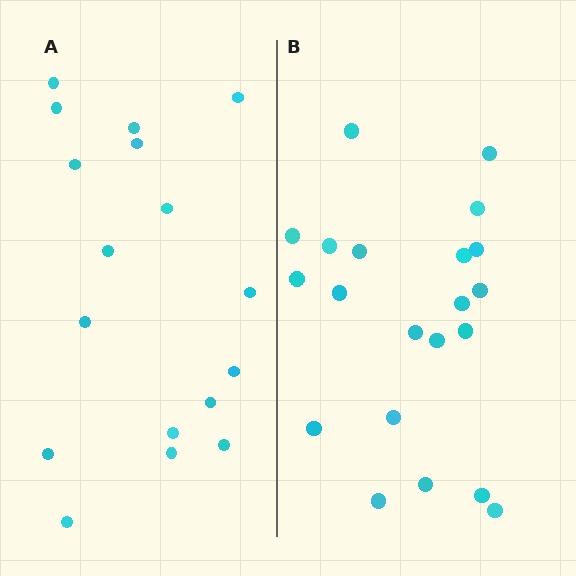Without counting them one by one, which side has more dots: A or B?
Region B (the right region) has more dots.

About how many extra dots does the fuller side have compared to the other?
Region B has about 4 more dots than region A.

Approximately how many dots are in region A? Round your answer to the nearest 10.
About 20 dots. (The exact count is 17, which rounds to 20.)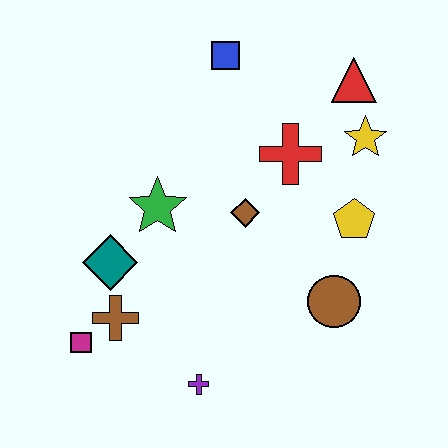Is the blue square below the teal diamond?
No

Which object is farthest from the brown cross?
The red triangle is farthest from the brown cross.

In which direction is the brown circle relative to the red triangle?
The brown circle is below the red triangle.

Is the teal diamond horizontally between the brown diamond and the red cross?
No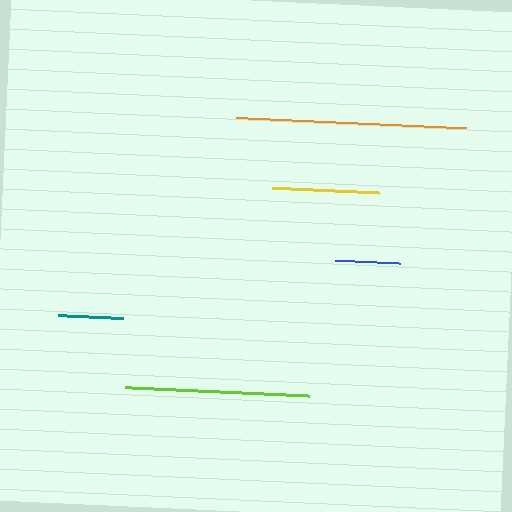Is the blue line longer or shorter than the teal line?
The teal line is longer than the blue line.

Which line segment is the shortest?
The blue line is the shortest at approximately 64 pixels.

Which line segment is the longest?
The orange line is the longest at approximately 230 pixels.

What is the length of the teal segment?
The teal segment is approximately 65 pixels long.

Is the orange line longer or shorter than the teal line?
The orange line is longer than the teal line.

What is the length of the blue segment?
The blue segment is approximately 64 pixels long.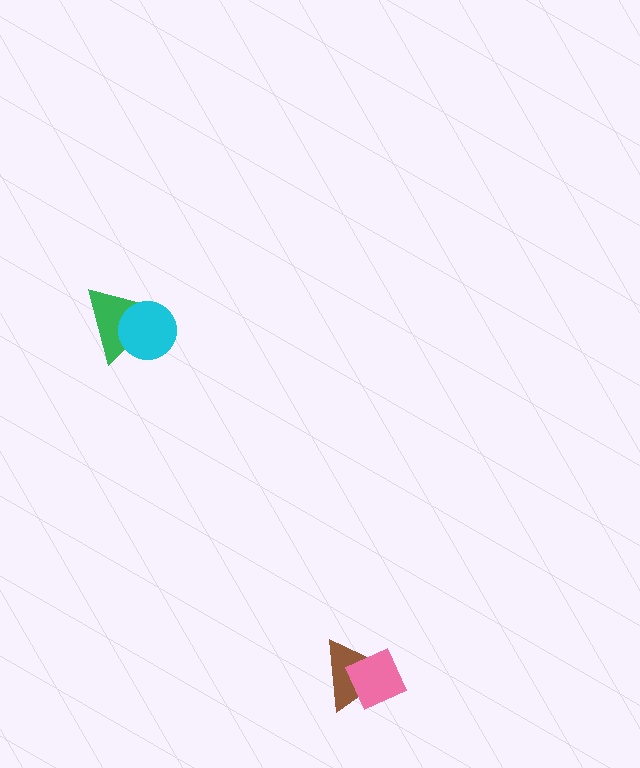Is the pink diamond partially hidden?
No, no other shape covers it.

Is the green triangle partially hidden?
Yes, it is partially covered by another shape.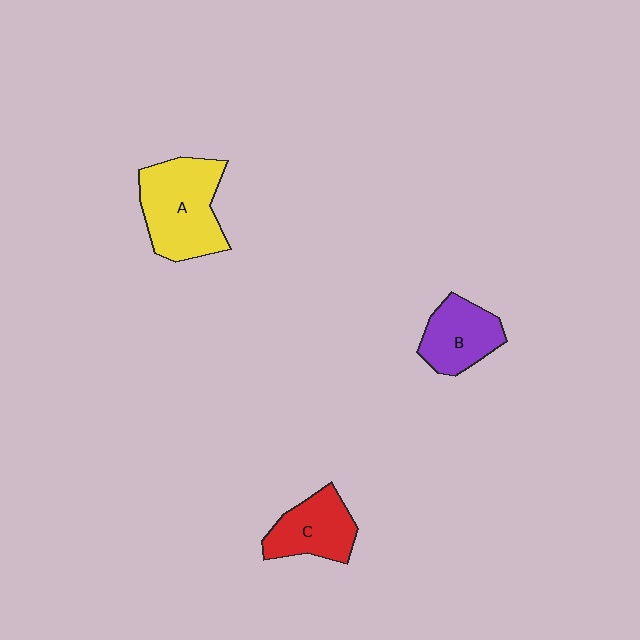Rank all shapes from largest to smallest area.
From largest to smallest: A (yellow), C (red), B (purple).